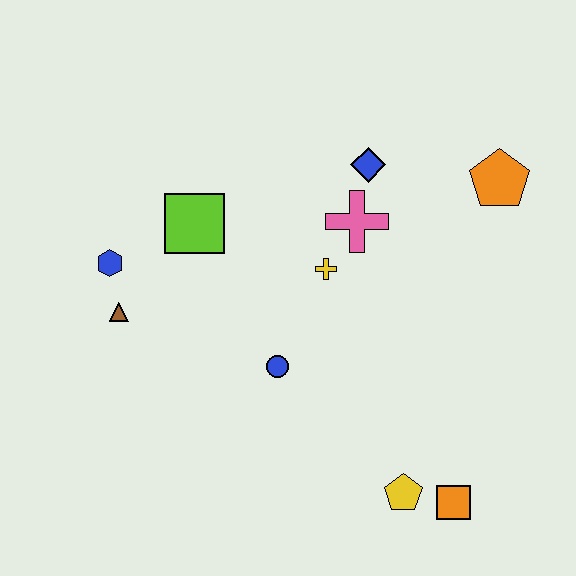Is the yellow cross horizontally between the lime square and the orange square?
Yes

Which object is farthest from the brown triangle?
The orange pentagon is farthest from the brown triangle.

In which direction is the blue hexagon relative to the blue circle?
The blue hexagon is to the left of the blue circle.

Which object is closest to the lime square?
The blue hexagon is closest to the lime square.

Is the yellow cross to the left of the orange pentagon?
Yes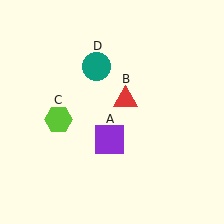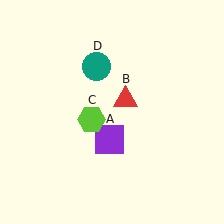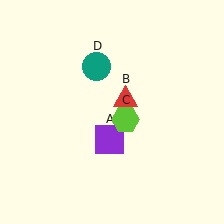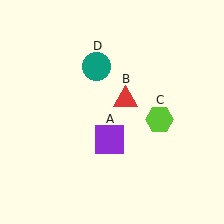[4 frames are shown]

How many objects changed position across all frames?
1 object changed position: lime hexagon (object C).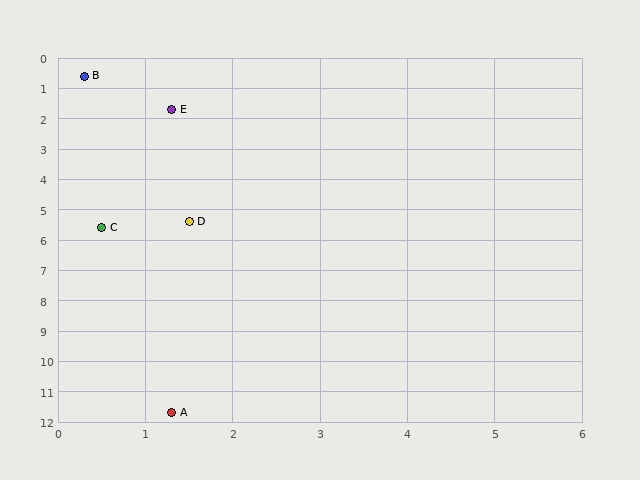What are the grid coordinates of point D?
Point D is at approximately (1.5, 5.4).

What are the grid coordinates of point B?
Point B is at approximately (0.3, 0.6).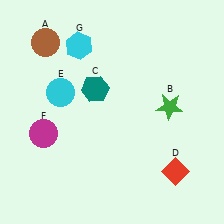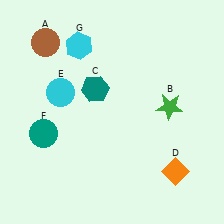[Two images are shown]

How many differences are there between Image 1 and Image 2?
There are 2 differences between the two images.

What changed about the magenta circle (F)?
In Image 1, F is magenta. In Image 2, it changed to teal.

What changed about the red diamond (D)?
In Image 1, D is red. In Image 2, it changed to orange.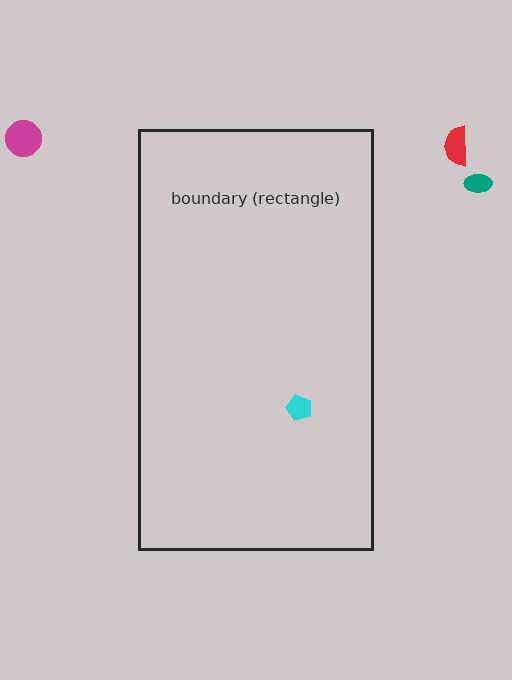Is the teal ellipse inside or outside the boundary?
Outside.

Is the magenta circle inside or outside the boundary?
Outside.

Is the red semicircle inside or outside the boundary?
Outside.